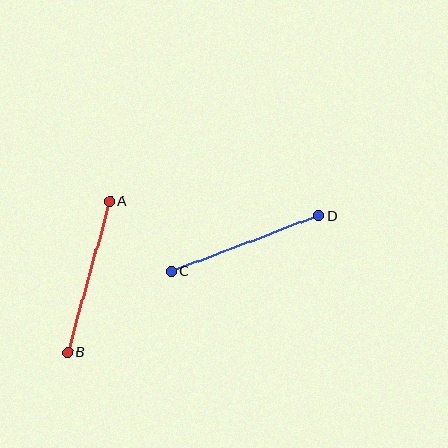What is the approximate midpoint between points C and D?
The midpoint is at approximately (245, 243) pixels.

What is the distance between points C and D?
The distance is approximately 158 pixels.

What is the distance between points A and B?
The distance is approximately 157 pixels.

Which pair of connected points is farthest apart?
Points C and D are farthest apart.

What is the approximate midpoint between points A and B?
The midpoint is at approximately (89, 277) pixels.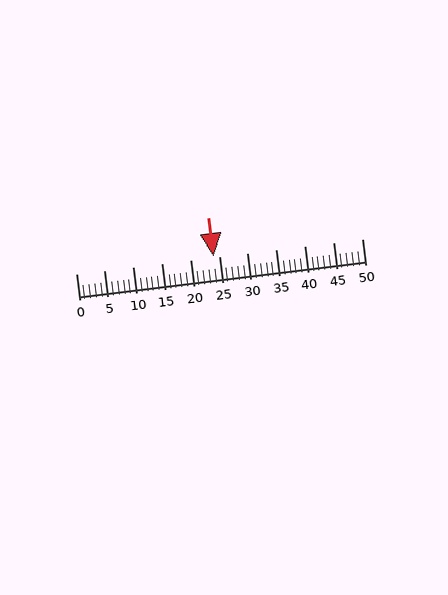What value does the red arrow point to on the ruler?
The red arrow points to approximately 24.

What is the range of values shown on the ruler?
The ruler shows values from 0 to 50.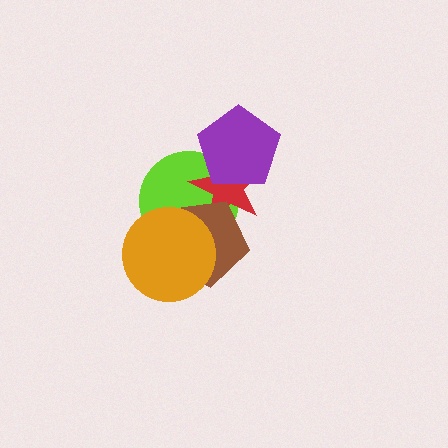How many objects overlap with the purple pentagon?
2 objects overlap with the purple pentagon.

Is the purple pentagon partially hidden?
No, no other shape covers it.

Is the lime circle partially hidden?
Yes, it is partially covered by another shape.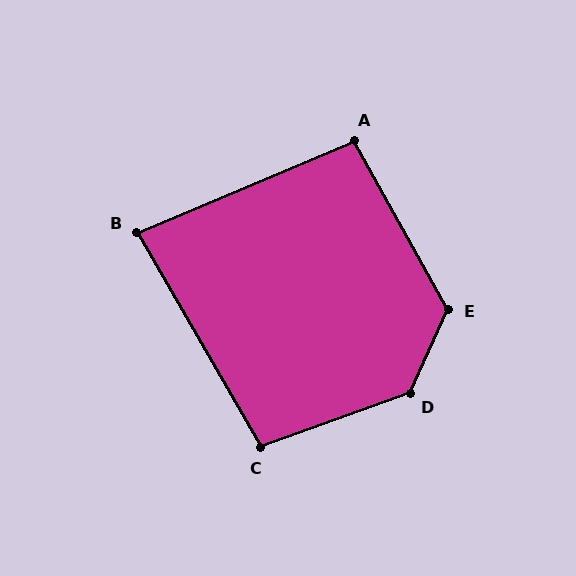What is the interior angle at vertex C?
Approximately 100 degrees (obtuse).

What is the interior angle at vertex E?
Approximately 127 degrees (obtuse).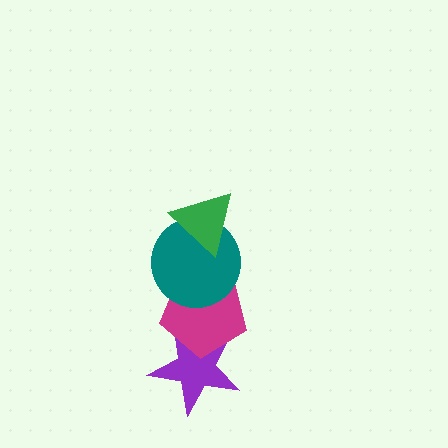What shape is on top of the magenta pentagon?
The teal circle is on top of the magenta pentagon.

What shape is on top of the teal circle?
The green triangle is on top of the teal circle.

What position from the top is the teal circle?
The teal circle is 2nd from the top.